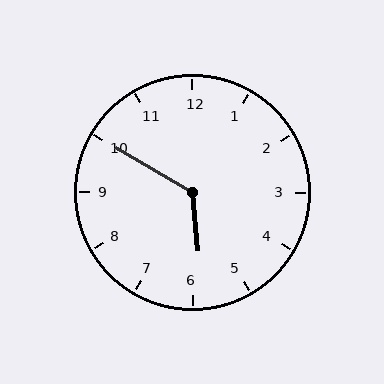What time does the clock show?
5:50.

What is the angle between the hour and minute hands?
Approximately 125 degrees.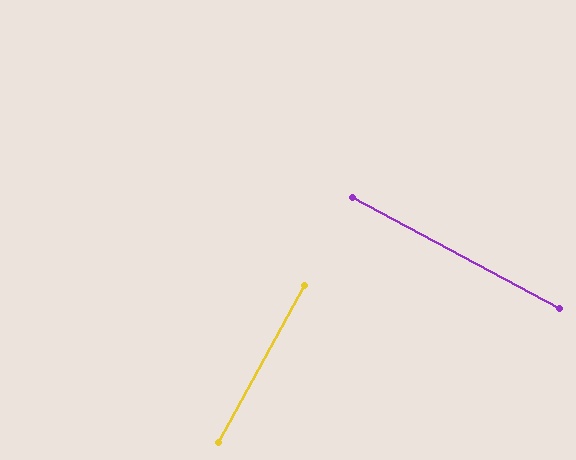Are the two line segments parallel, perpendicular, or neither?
Perpendicular — they meet at approximately 90°.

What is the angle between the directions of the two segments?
Approximately 90 degrees.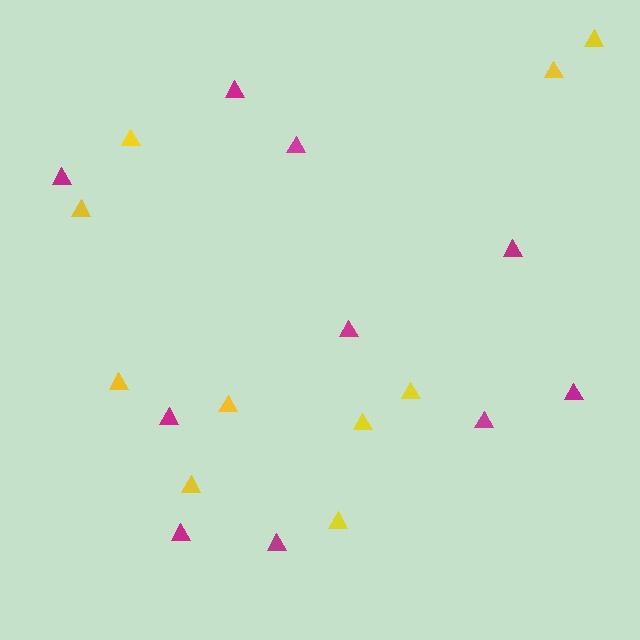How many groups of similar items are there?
There are 2 groups: one group of yellow triangles (10) and one group of magenta triangles (10).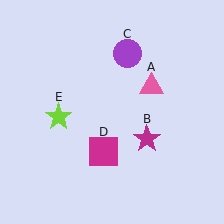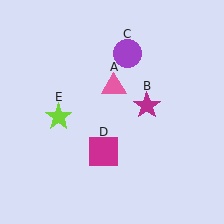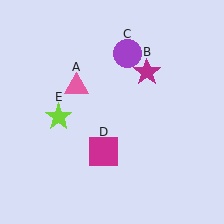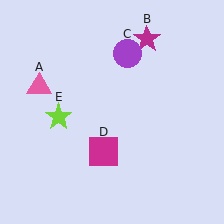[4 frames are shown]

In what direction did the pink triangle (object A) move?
The pink triangle (object A) moved left.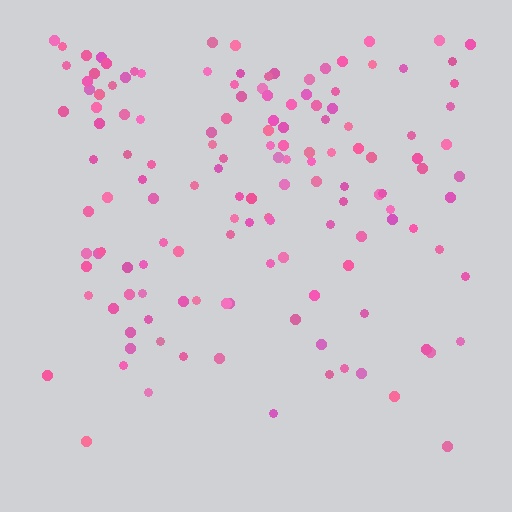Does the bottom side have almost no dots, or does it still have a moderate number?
Still a moderate number, just noticeably fewer than the top.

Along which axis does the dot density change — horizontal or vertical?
Vertical.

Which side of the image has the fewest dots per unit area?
The bottom.